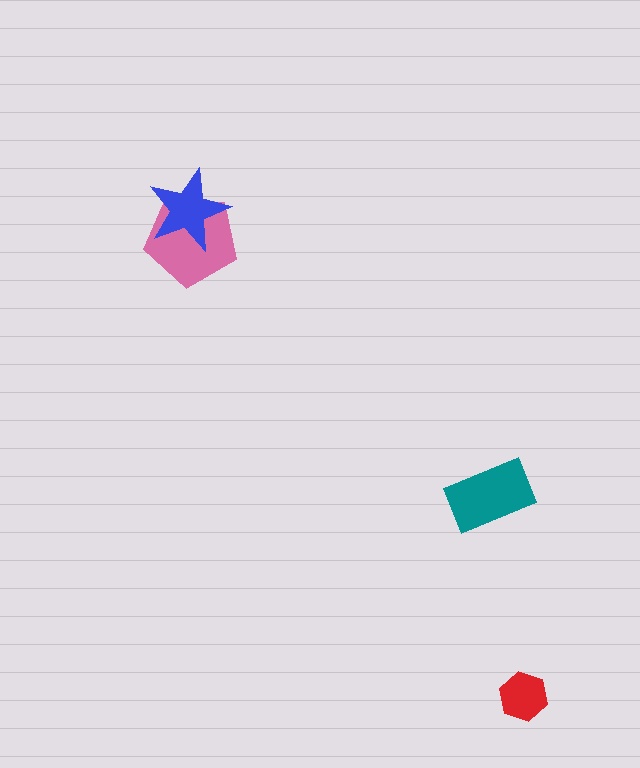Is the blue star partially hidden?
No, no other shape covers it.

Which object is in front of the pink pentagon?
The blue star is in front of the pink pentagon.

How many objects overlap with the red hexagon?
0 objects overlap with the red hexagon.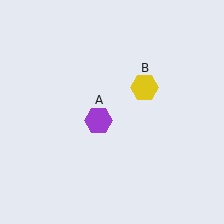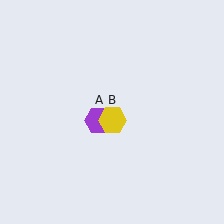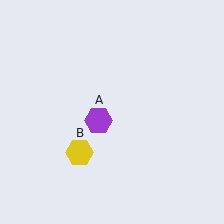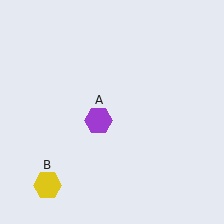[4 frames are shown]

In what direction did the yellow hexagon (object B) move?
The yellow hexagon (object B) moved down and to the left.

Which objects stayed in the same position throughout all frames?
Purple hexagon (object A) remained stationary.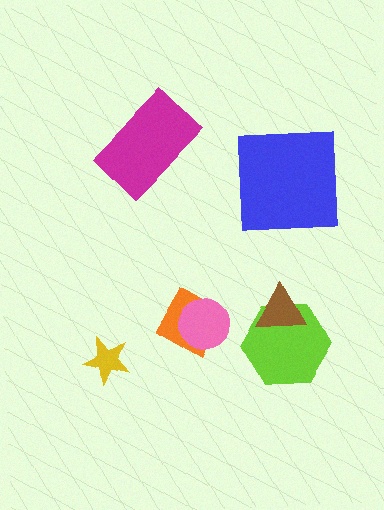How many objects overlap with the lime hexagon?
1 object overlaps with the lime hexagon.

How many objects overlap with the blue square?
0 objects overlap with the blue square.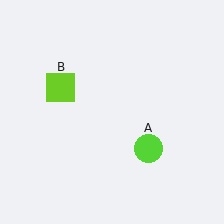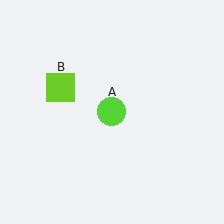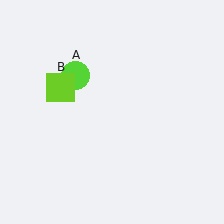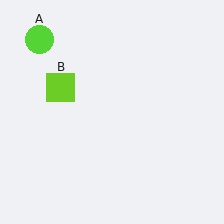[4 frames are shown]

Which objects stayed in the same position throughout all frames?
Lime square (object B) remained stationary.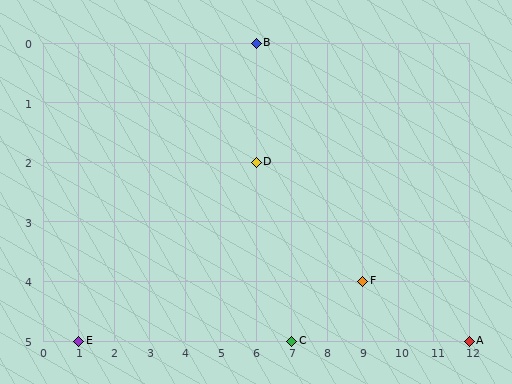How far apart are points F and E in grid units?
Points F and E are 8 columns and 1 row apart (about 8.1 grid units diagonally).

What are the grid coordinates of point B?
Point B is at grid coordinates (6, 0).